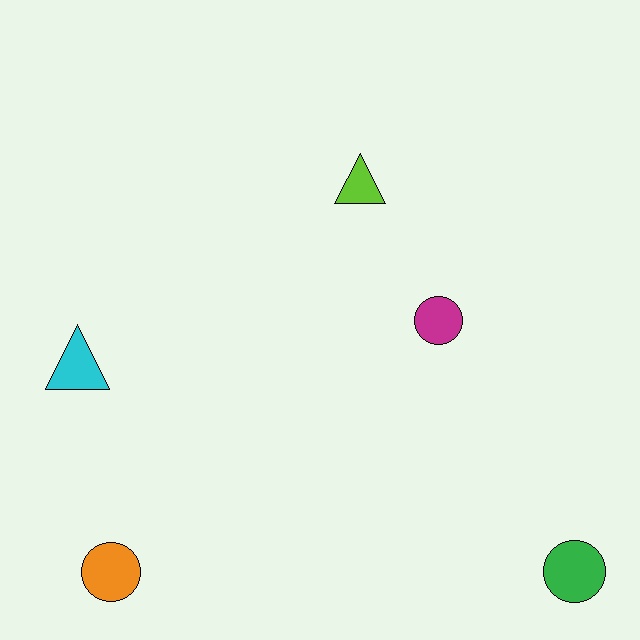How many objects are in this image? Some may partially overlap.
There are 5 objects.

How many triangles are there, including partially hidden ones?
There are 2 triangles.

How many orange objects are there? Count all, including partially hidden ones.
There is 1 orange object.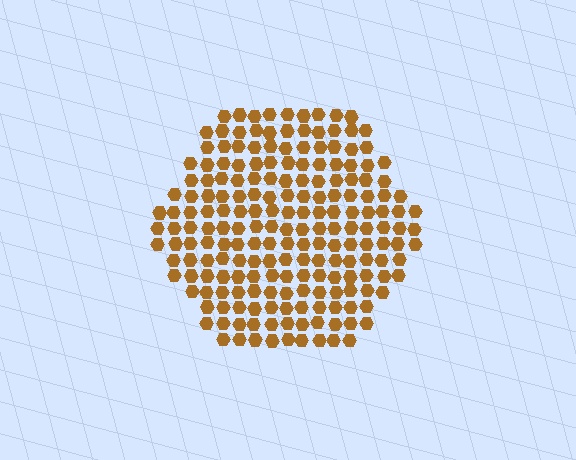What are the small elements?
The small elements are hexagons.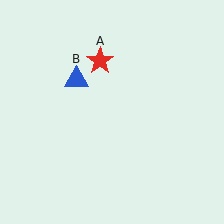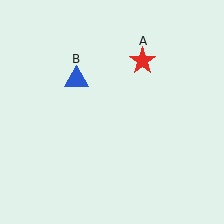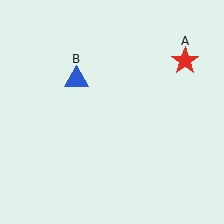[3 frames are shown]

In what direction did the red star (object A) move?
The red star (object A) moved right.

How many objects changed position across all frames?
1 object changed position: red star (object A).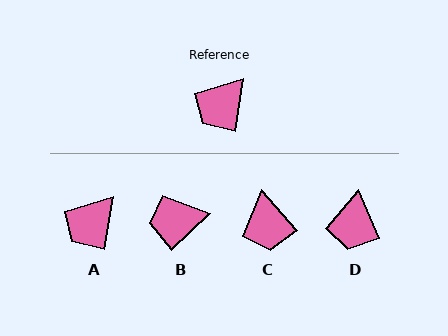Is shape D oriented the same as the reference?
No, it is off by about 32 degrees.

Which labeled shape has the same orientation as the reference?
A.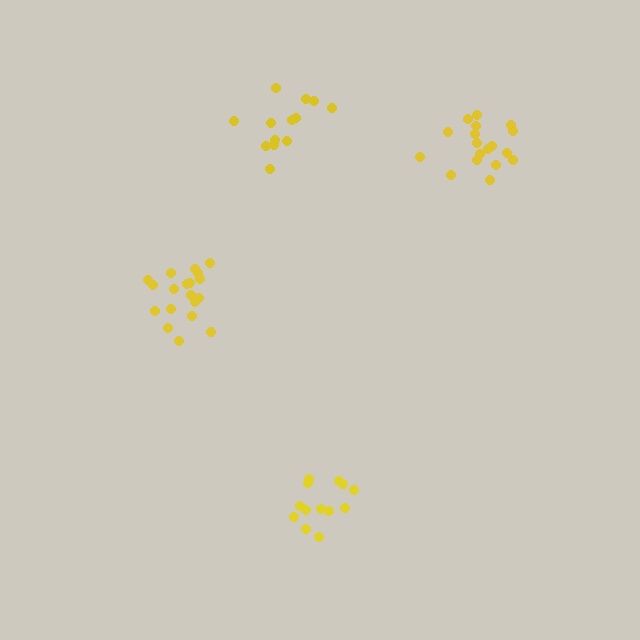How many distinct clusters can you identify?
There are 4 distinct clusters.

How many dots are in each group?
Group 1: 19 dots, Group 2: 13 dots, Group 3: 13 dots, Group 4: 18 dots (63 total).